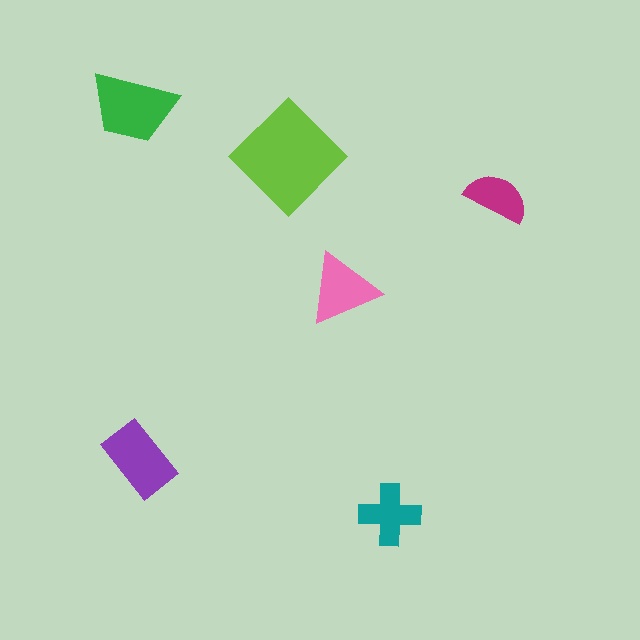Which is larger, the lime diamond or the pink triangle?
The lime diamond.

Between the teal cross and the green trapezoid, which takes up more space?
The green trapezoid.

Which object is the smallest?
The magenta semicircle.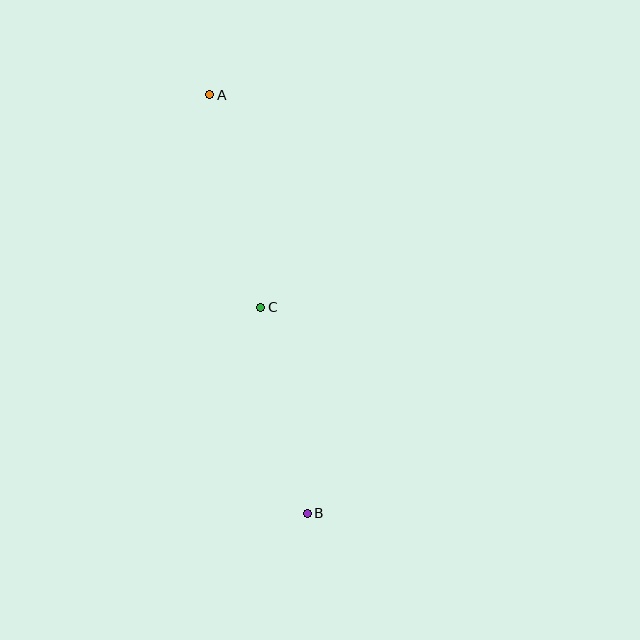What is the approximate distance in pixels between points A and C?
The distance between A and C is approximately 218 pixels.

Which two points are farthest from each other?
Points A and B are farthest from each other.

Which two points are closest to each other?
Points B and C are closest to each other.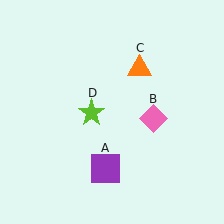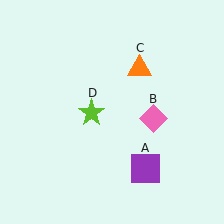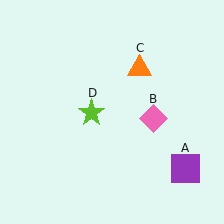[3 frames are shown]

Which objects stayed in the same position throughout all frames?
Pink diamond (object B) and orange triangle (object C) and lime star (object D) remained stationary.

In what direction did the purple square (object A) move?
The purple square (object A) moved right.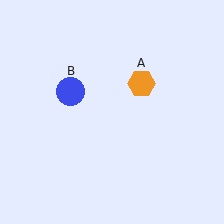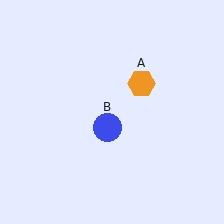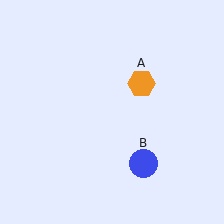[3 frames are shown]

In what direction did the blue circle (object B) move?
The blue circle (object B) moved down and to the right.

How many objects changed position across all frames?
1 object changed position: blue circle (object B).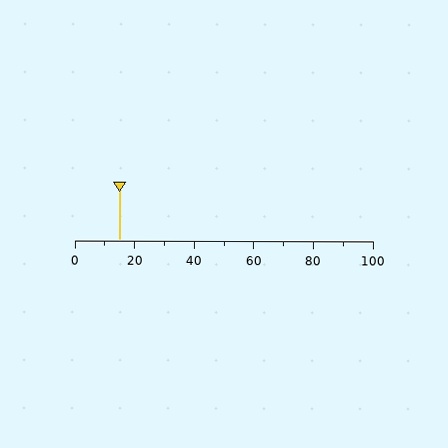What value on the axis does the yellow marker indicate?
The marker indicates approximately 15.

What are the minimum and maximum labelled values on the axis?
The axis runs from 0 to 100.